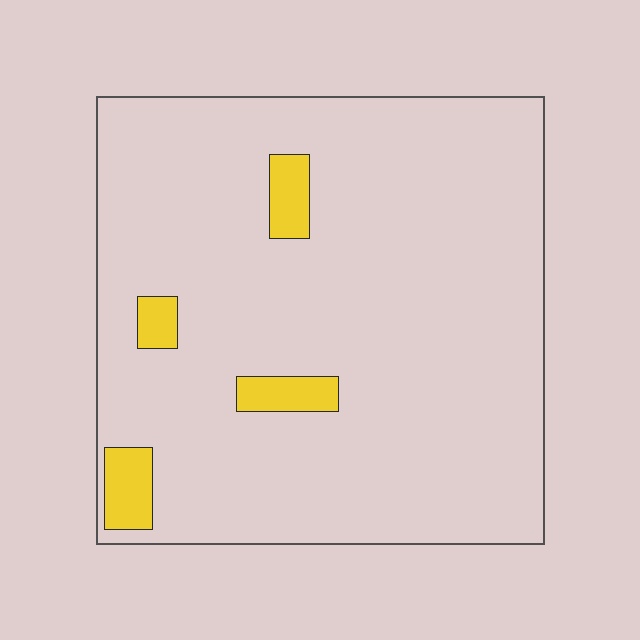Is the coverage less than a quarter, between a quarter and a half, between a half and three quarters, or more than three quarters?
Less than a quarter.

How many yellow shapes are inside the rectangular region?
4.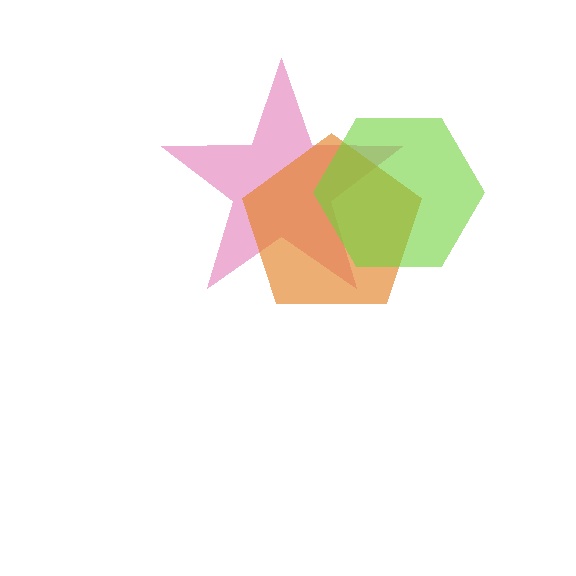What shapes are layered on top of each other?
The layered shapes are: a pink star, an orange pentagon, a lime hexagon.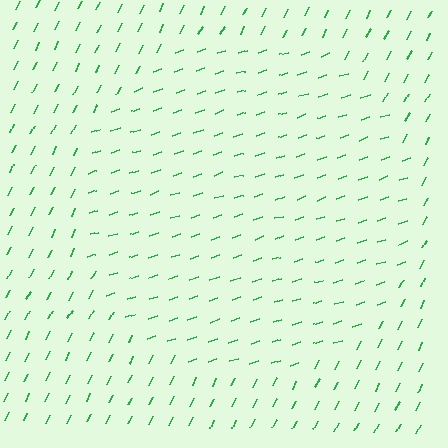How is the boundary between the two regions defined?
The boundary is defined purely by a change in line orientation (approximately 45 degrees difference). All lines are the same color and thickness.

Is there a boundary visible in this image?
Yes, there is a texture boundary formed by a change in line orientation.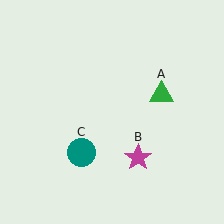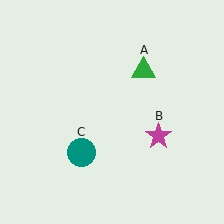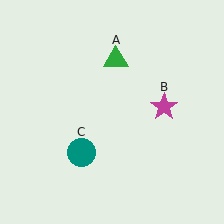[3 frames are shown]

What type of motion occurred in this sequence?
The green triangle (object A), magenta star (object B) rotated counterclockwise around the center of the scene.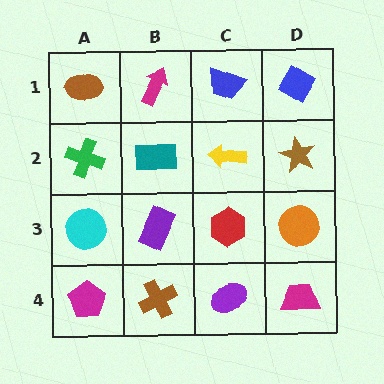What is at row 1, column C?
A blue trapezoid.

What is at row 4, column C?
A purple ellipse.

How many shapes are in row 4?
4 shapes.